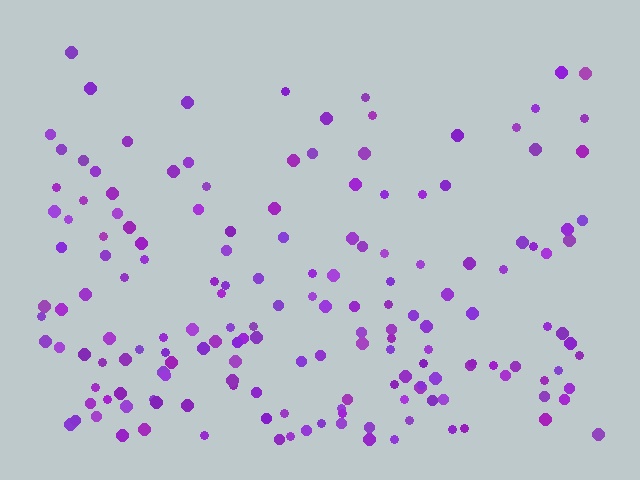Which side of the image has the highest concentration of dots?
The bottom.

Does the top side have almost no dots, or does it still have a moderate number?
Still a moderate number, just noticeably fewer than the bottom.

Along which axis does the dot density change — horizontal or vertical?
Vertical.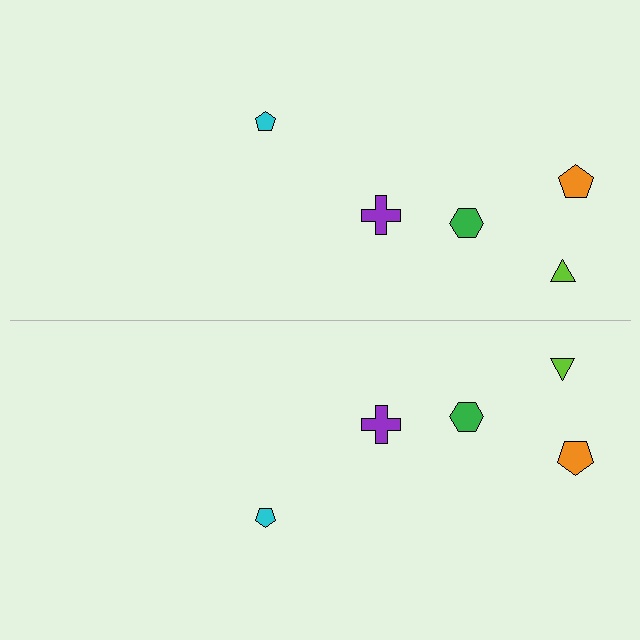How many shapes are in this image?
There are 10 shapes in this image.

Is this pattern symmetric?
Yes, this pattern has bilateral (reflection) symmetry.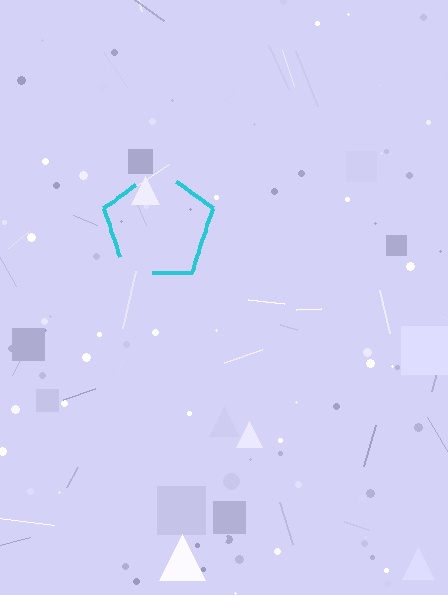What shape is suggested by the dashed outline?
The dashed outline suggests a pentagon.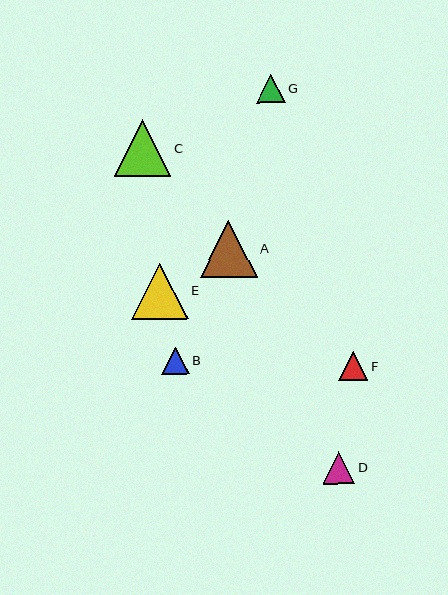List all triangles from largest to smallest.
From largest to smallest: A, E, C, D, F, G, B.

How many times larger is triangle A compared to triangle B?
Triangle A is approximately 2.1 times the size of triangle B.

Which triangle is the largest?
Triangle A is the largest with a size of approximately 57 pixels.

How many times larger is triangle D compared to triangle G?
Triangle D is approximately 1.1 times the size of triangle G.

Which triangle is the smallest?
Triangle B is the smallest with a size of approximately 27 pixels.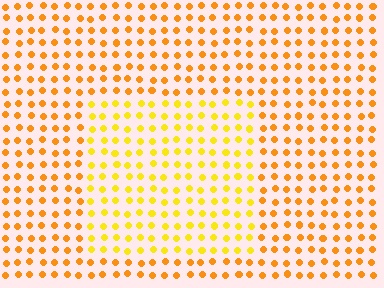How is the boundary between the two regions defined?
The boundary is defined purely by a slight shift in hue (about 23 degrees). Spacing, size, and orientation are identical on both sides.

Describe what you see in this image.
The image is filled with small orange elements in a uniform arrangement. A rectangle-shaped region is visible where the elements are tinted to a slightly different hue, forming a subtle color boundary.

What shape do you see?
I see a rectangle.